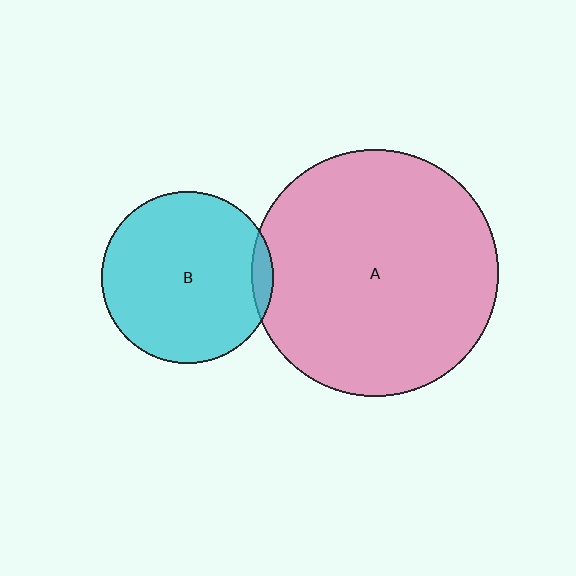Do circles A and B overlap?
Yes.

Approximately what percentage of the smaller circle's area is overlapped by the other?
Approximately 5%.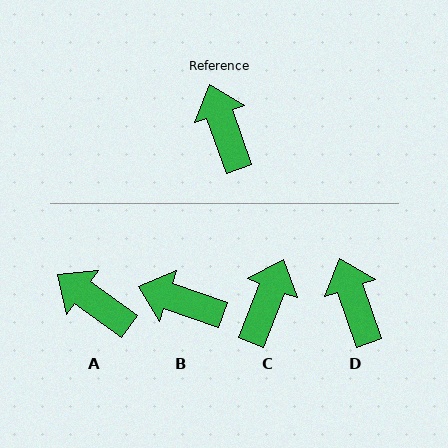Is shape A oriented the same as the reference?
No, it is off by about 35 degrees.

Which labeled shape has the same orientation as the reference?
D.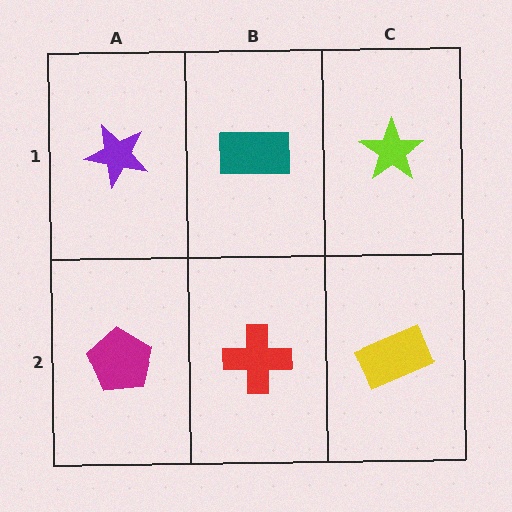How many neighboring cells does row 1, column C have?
2.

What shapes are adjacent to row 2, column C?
A lime star (row 1, column C), a red cross (row 2, column B).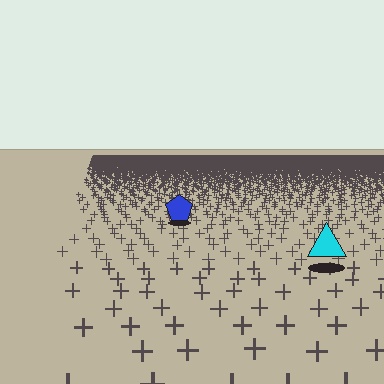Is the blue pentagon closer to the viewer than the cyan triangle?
No. The cyan triangle is closer — you can tell from the texture gradient: the ground texture is coarser near it.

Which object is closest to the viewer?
The cyan triangle is closest. The texture marks near it are larger and more spread out.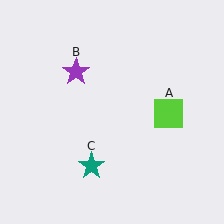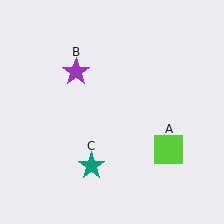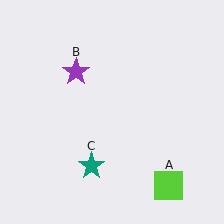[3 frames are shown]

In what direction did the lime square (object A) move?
The lime square (object A) moved down.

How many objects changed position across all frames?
1 object changed position: lime square (object A).